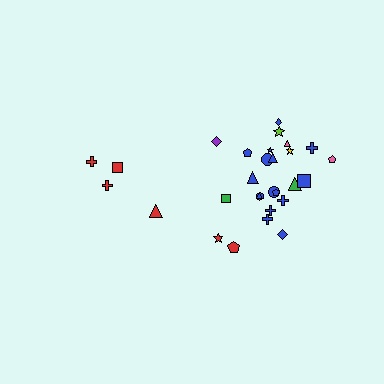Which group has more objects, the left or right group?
The right group.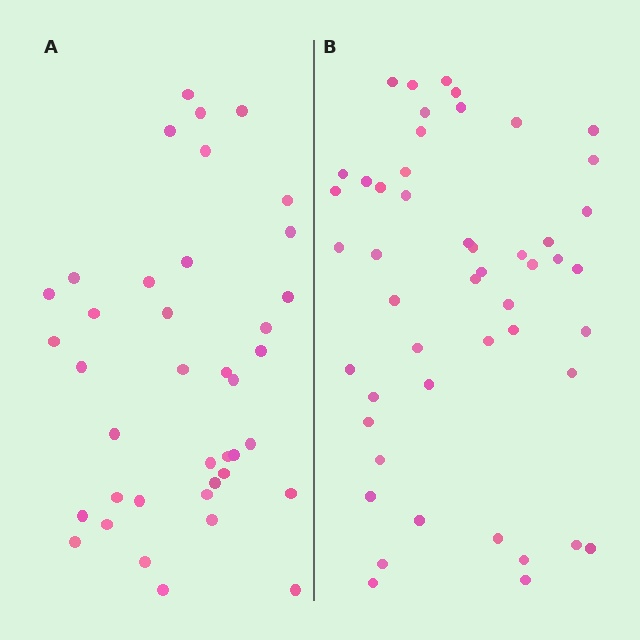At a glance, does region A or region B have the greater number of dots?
Region B (the right region) has more dots.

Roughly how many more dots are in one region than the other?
Region B has roughly 10 or so more dots than region A.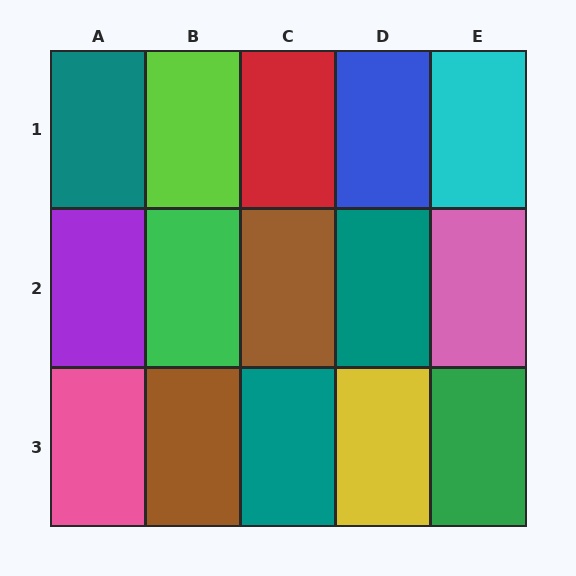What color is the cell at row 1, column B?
Lime.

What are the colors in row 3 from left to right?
Pink, brown, teal, yellow, green.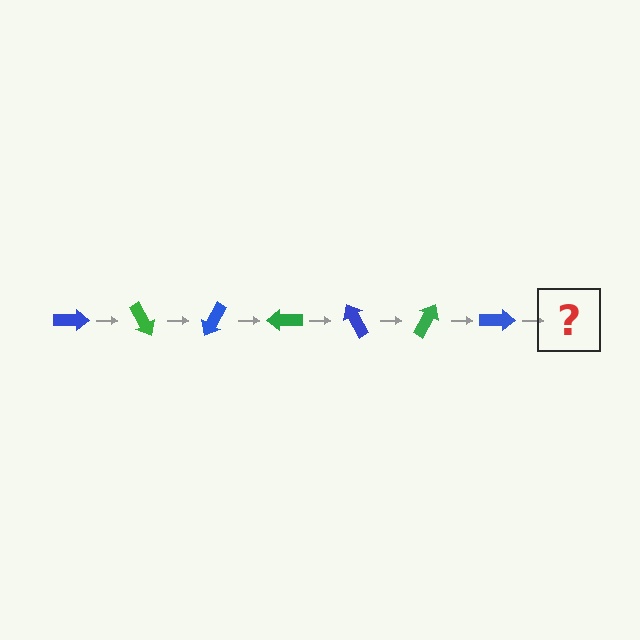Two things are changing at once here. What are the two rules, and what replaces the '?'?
The two rules are that it rotates 60 degrees each step and the color cycles through blue and green. The '?' should be a green arrow, rotated 420 degrees from the start.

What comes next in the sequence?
The next element should be a green arrow, rotated 420 degrees from the start.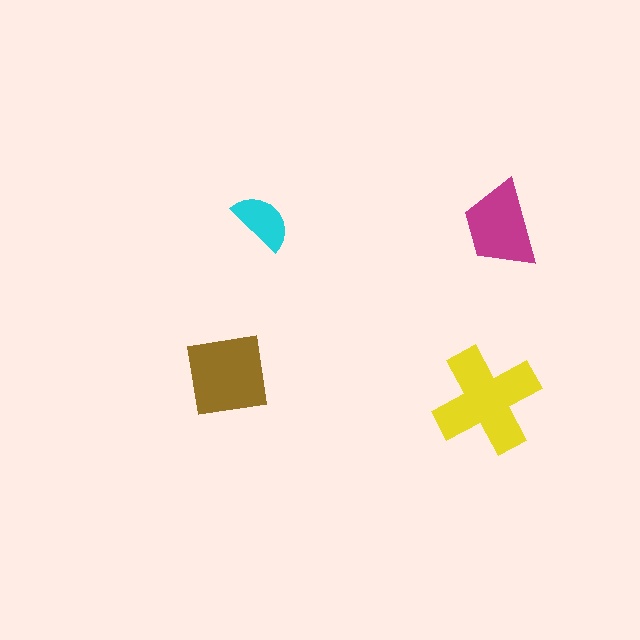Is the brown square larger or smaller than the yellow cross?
Smaller.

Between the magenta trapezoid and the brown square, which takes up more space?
The brown square.